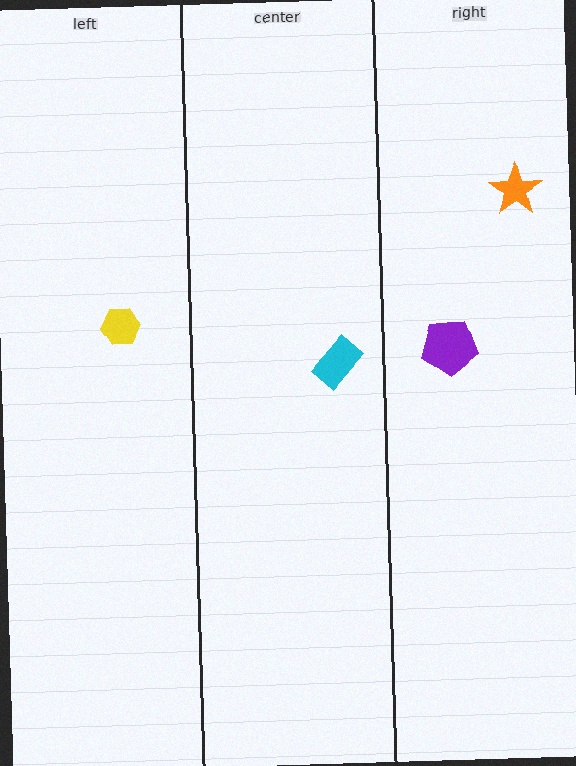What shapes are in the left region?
The yellow hexagon.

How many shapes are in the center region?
1.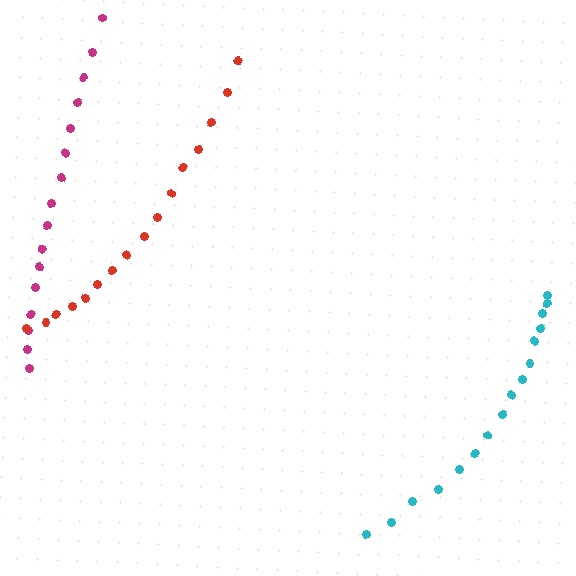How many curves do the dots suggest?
There are 3 distinct paths.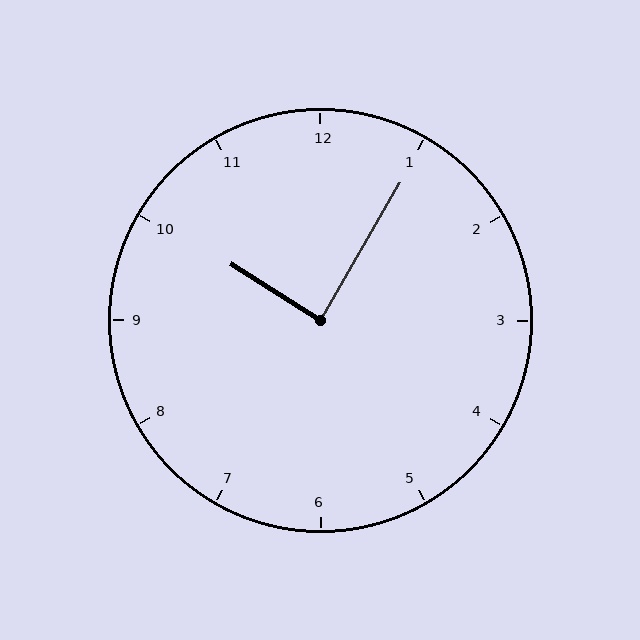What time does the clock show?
10:05.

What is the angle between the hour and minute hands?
Approximately 88 degrees.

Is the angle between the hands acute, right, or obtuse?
It is right.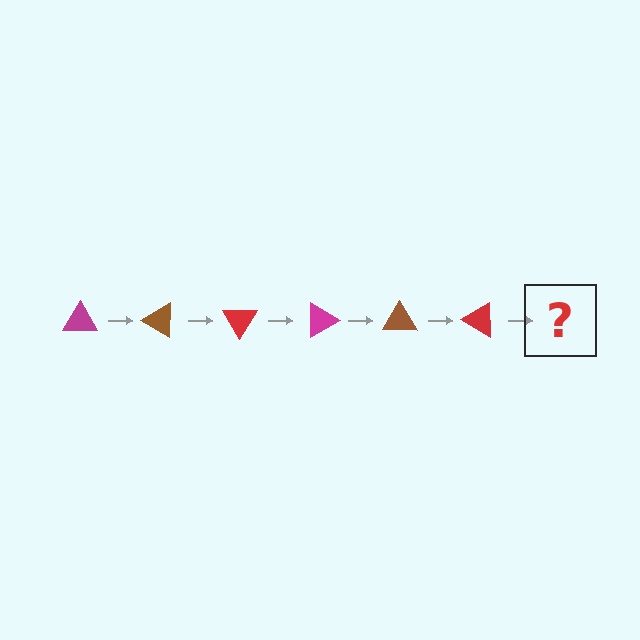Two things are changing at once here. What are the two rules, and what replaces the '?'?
The two rules are that it rotates 30 degrees each step and the color cycles through magenta, brown, and red. The '?' should be a magenta triangle, rotated 180 degrees from the start.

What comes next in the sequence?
The next element should be a magenta triangle, rotated 180 degrees from the start.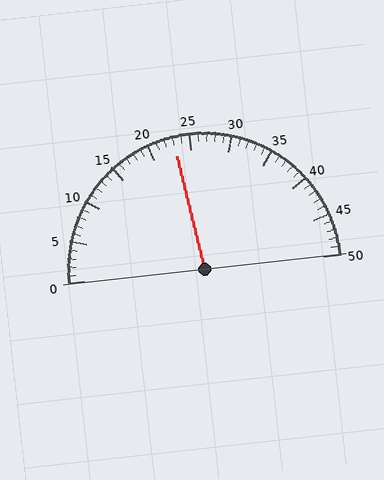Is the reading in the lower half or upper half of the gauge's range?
The reading is in the lower half of the range (0 to 50).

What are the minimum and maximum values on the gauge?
The gauge ranges from 0 to 50.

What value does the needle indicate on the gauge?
The needle indicates approximately 23.